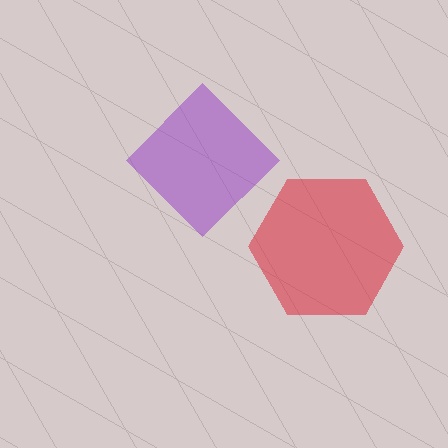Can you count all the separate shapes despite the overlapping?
Yes, there are 2 separate shapes.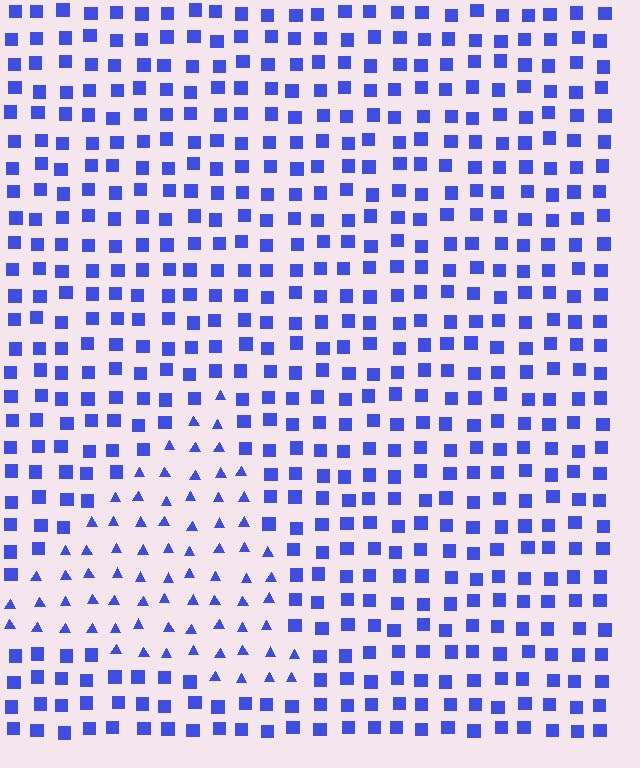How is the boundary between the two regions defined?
The boundary is defined by a change in element shape: triangles inside vs. squares outside. All elements share the same color and spacing.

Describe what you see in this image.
The image is filled with small blue elements arranged in a uniform grid. A triangle-shaped region contains triangles, while the surrounding area contains squares. The boundary is defined purely by the change in element shape.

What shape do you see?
I see a triangle.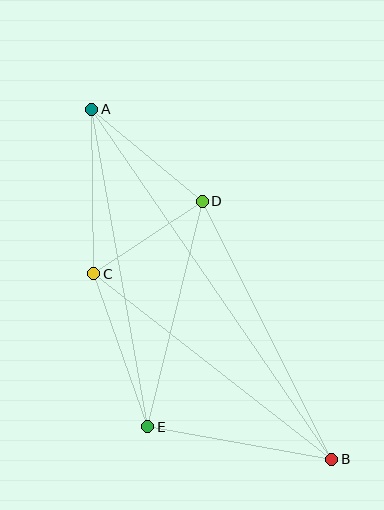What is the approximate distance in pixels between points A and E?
The distance between A and E is approximately 323 pixels.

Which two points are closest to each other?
Points C and D are closest to each other.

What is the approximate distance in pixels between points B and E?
The distance between B and E is approximately 187 pixels.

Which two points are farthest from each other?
Points A and B are farthest from each other.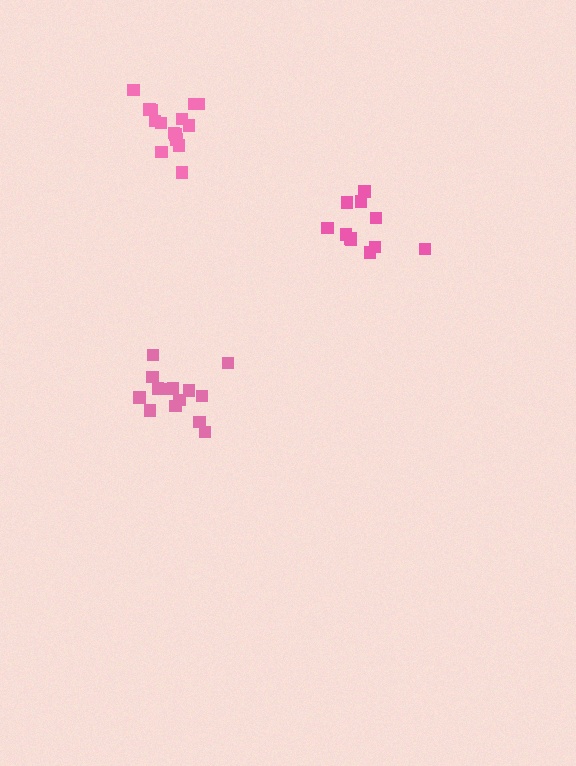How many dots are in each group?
Group 1: 15 dots, Group 2: 14 dots, Group 3: 11 dots (40 total).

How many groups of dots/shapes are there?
There are 3 groups.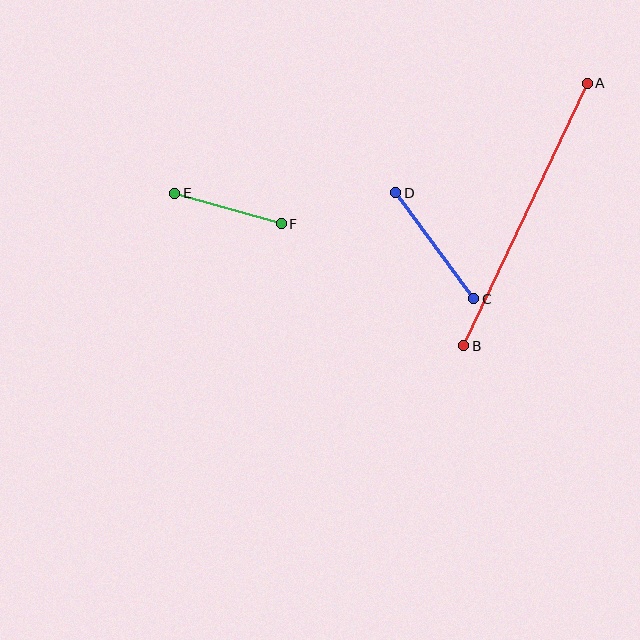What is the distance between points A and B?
The distance is approximately 290 pixels.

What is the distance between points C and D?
The distance is approximately 132 pixels.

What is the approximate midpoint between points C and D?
The midpoint is at approximately (435, 246) pixels.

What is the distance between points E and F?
The distance is approximately 111 pixels.